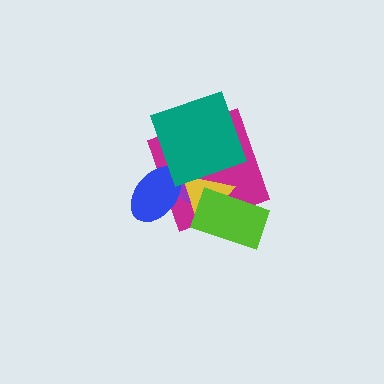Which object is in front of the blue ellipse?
The yellow triangle is in front of the blue ellipse.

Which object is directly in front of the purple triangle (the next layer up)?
The blue ellipse is directly in front of the purple triangle.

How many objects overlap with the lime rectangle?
3 objects overlap with the lime rectangle.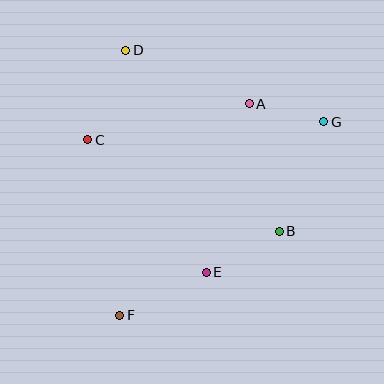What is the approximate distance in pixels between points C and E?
The distance between C and E is approximately 178 pixels.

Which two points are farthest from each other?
Points F and G are farthest from each other.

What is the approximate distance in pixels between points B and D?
The distance between B and D is approximately 237 pixels.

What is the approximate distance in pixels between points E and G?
The distance between E and G is approximately 191 pixels.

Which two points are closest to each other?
Points A and G are closest to each other.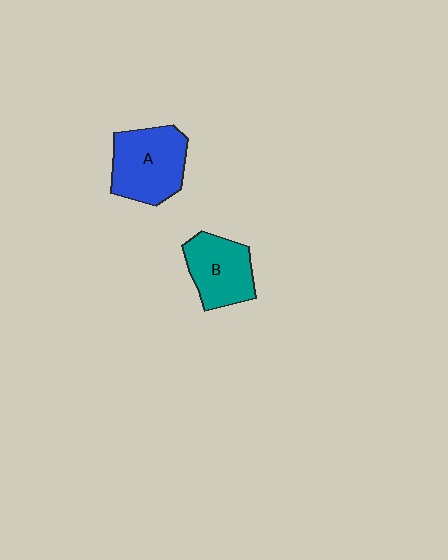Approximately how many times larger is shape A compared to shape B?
Approximately 1.2 times.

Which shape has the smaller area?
Shape B (teal).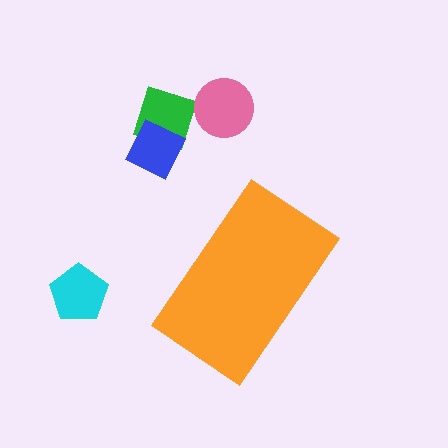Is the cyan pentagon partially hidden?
No, the cyan pentagon is fully visible.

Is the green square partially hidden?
No, the green square is fully visible.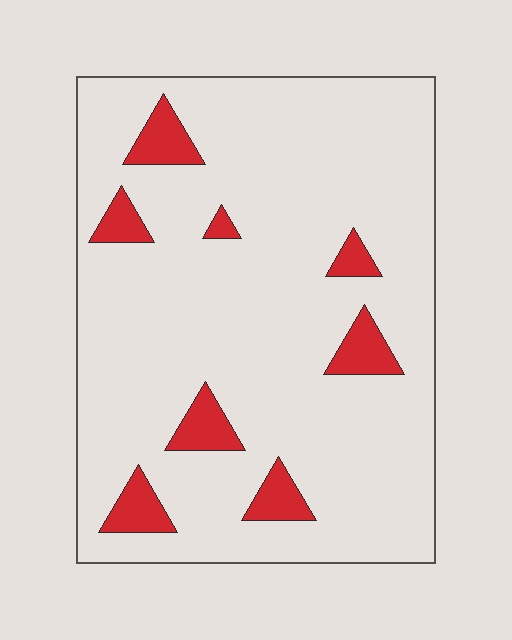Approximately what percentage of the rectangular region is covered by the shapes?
Approximately 10%.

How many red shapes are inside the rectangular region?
8.